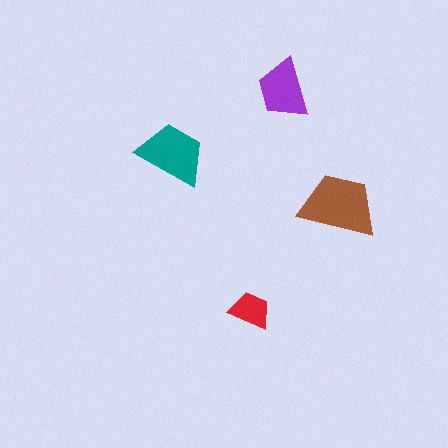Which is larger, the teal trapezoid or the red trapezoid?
The teal one.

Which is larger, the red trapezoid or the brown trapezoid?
The brown one.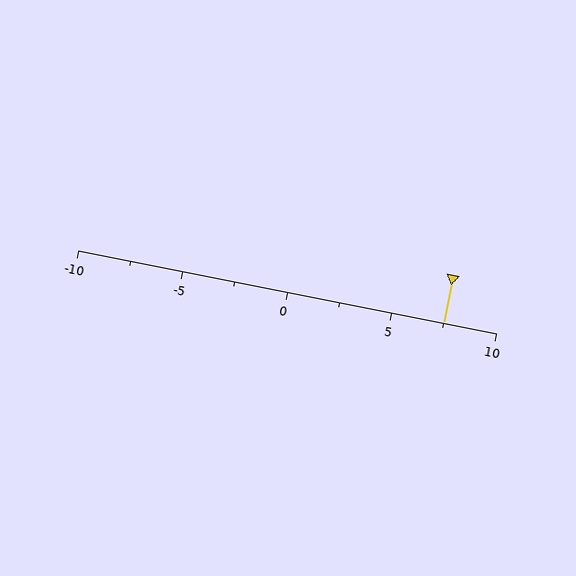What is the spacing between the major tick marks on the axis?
The major ticks are spaced 5 apart.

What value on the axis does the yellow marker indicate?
The marker indicates approximately 7.5.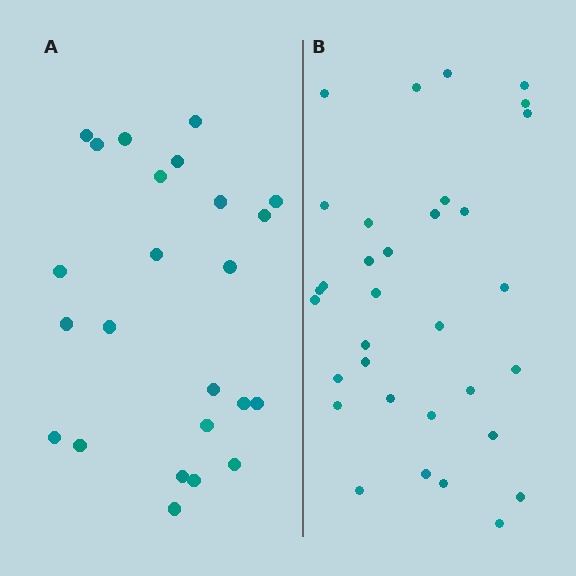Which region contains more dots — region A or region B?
Region B (the right region) has more dots.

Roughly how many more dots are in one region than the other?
Region B has roughly 8 or so more dots than region A.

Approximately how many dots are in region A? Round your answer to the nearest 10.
About 20 dots. (The exact count is 24, which rounds to 20.)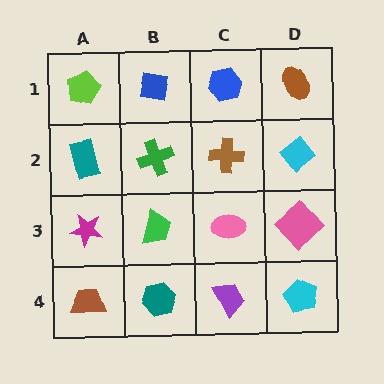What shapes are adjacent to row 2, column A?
A lime pentagon (row 1, column A), a magenta star (row 3, column A), a green cross (row 2, column B).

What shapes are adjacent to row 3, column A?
A teal rectangle (row 2, column A), a brown trapezoid (row 4, column A), a green trapezoid (row 3, column B).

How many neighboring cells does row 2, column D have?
3.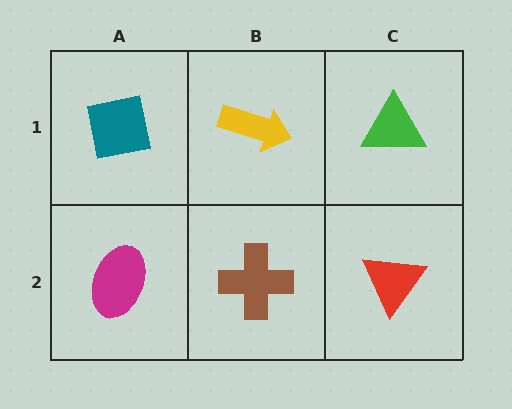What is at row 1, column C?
A green triangle.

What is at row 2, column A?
A magenta ellipse.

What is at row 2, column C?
A red triangle.